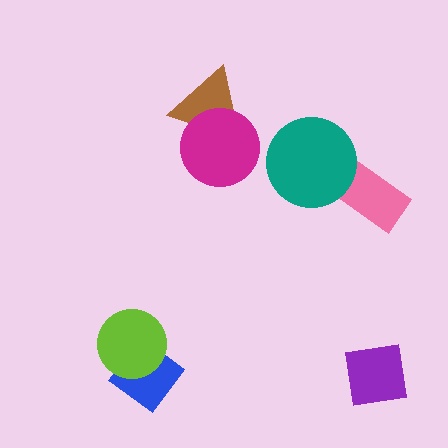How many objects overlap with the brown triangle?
1 object overlaps with the brown triangle.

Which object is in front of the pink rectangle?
The teal circle is in front of the pink rectangle.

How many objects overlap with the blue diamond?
1 object overlaps with the blue diamond.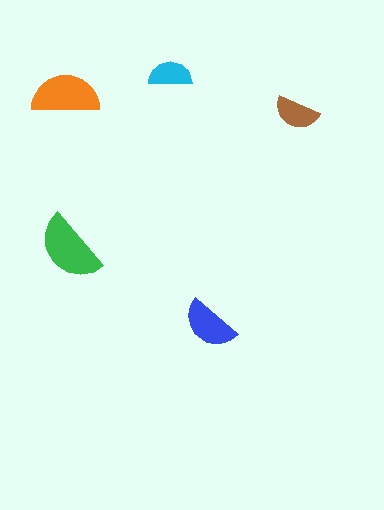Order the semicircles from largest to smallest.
the green one, the orange one, the blue one, the brown one, the cyan one.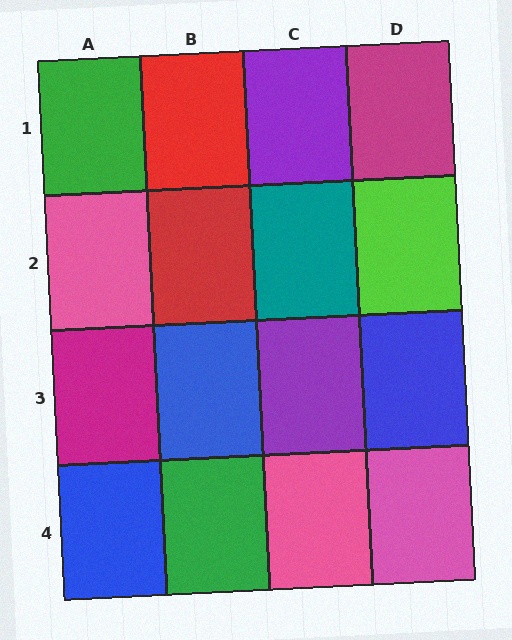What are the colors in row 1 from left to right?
Green, red, purple, magenta.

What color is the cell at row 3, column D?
Blue.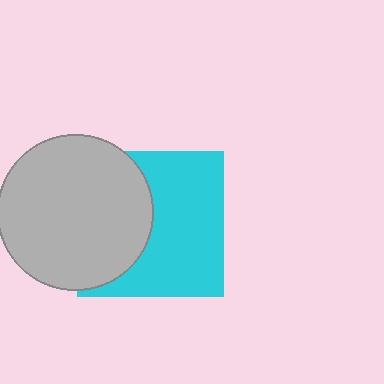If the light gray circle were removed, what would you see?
You would see the complete cyan square.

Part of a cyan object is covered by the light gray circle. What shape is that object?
It is a square.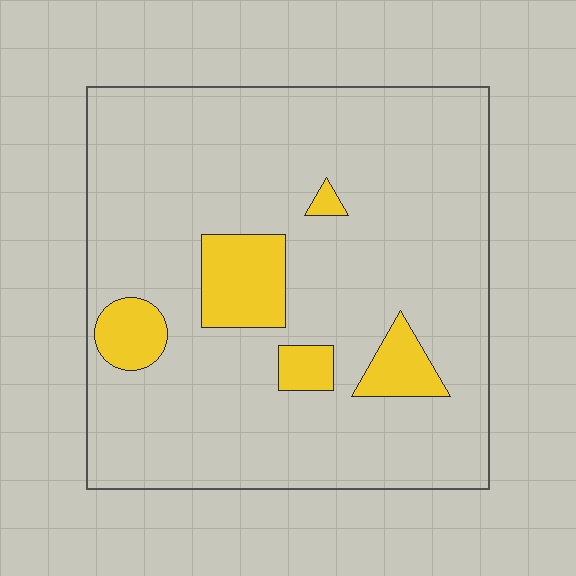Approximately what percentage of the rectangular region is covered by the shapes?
Approximately 10%.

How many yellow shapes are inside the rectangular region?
5.